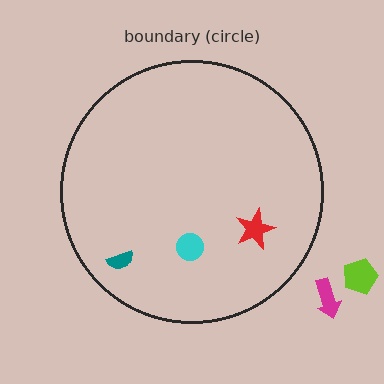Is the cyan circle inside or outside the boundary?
Inside.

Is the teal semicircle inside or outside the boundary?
Inside.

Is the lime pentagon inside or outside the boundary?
Outside.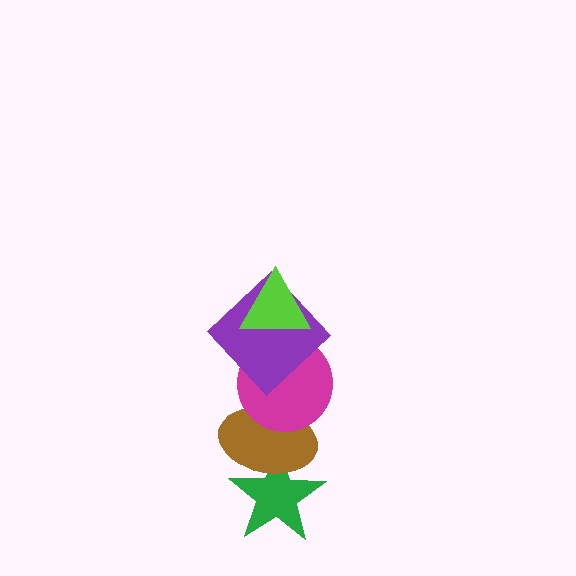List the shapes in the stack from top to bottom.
From top to bottom: the lime triangle, the purple diamond, the magenta circle, the brown ellipse, the green star.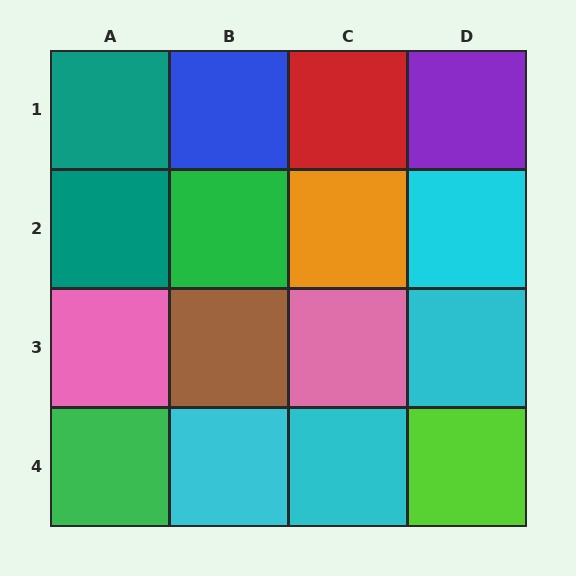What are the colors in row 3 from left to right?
Pink, brown, pink, cyan.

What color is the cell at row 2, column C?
Orange.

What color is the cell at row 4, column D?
Lime.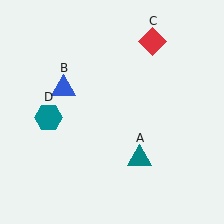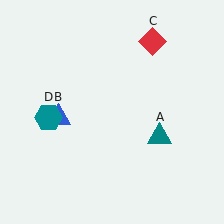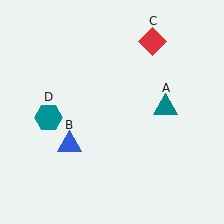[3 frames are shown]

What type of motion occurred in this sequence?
The teal triangle (object A), blue triangle (object B) rotated counterclockwise around the center of the scene.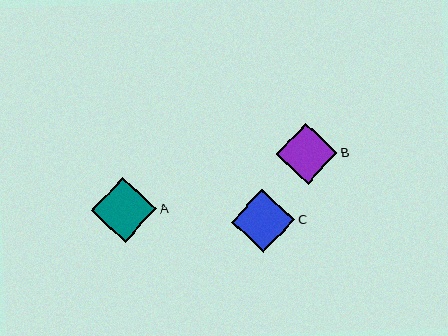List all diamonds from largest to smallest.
From largest to smallest: A, C, B.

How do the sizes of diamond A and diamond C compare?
Diamond A and diamond C are approximately the same size.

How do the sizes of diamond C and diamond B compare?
Diamond C and diamond B are approximately the same size.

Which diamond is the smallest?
Diamond B is the smallest with a size of approximately 61 pixels.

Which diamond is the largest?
Diamond A is the largest with a size of approximately 65 pixels.